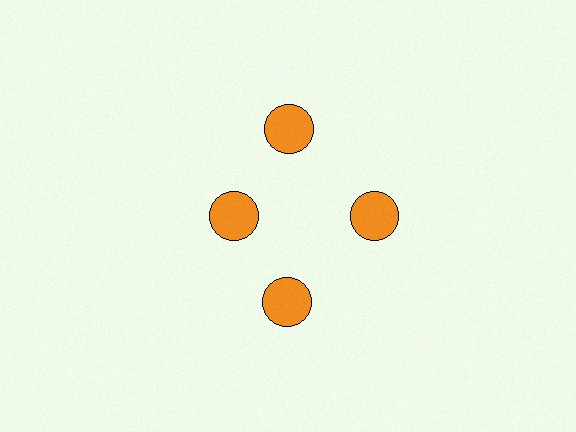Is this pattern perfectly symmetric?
No. The 4 orange circles are arranged in a ring, but one element near the 9 o'clock position is pulled inward toward the center, breaking the 4-fold rotational symmetry.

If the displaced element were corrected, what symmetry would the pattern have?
It would have 4-fold rotational symmetry — the pattern would map onto itself every 90 degrees.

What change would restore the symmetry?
The symmetry would be restored by moving it outward, back onto the ring so that all 4 circles sit at equal angles and equal distance from the center.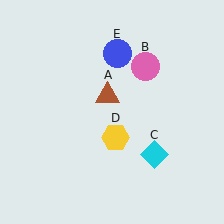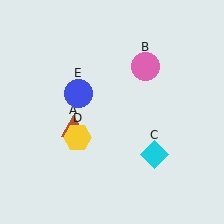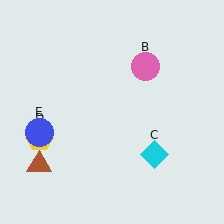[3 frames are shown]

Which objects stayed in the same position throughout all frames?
Pink circle (object B) and cyan diamond (object C) remained stationary.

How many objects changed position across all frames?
3 objects changed position: brown triangle (object A), yellow hexagon (object D), blue circle (object E).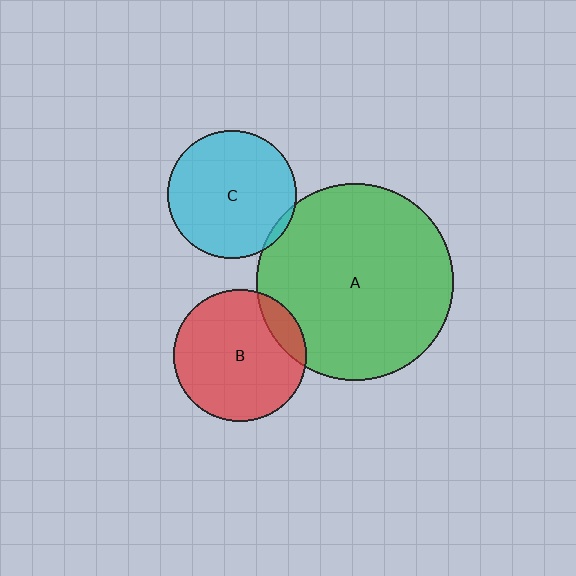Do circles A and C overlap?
Yes.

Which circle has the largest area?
Circle A (green).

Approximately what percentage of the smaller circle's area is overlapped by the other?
Approximately 5%.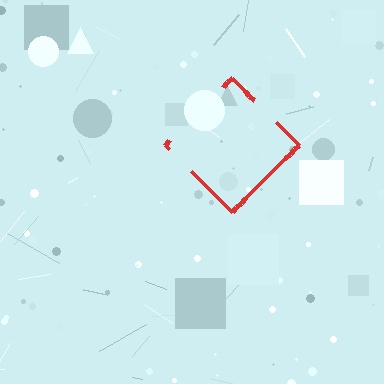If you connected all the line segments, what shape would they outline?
They would outline a diamond.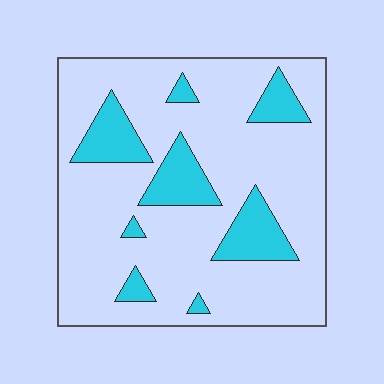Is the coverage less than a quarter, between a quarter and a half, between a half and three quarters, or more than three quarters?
Less than a quarter.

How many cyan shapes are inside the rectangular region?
8.